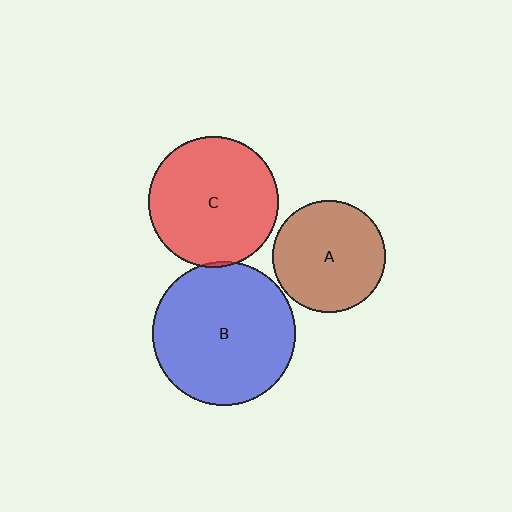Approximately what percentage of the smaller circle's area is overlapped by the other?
Approximately 5%.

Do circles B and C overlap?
Yes.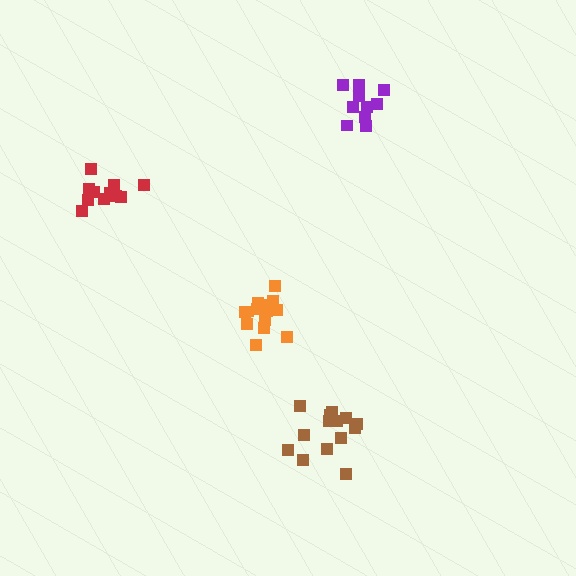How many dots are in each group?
Group 1: 14 dots, Group 2: 11 dots, Group 3: 15 dots, Group 4: 10 dots (50 total).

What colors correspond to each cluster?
The clusters are colored: brown, red, orange, purple.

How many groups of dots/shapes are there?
There are 4 groups.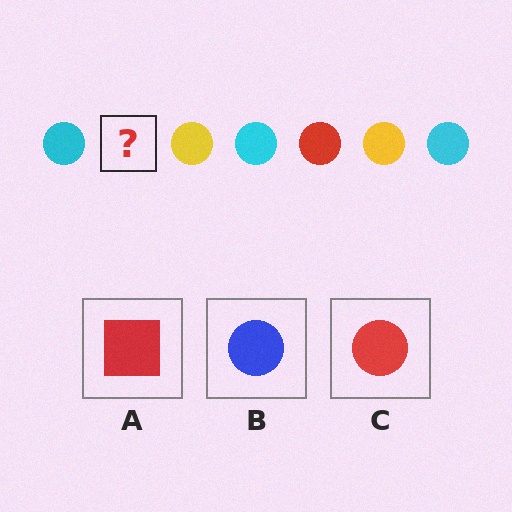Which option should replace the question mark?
Option C.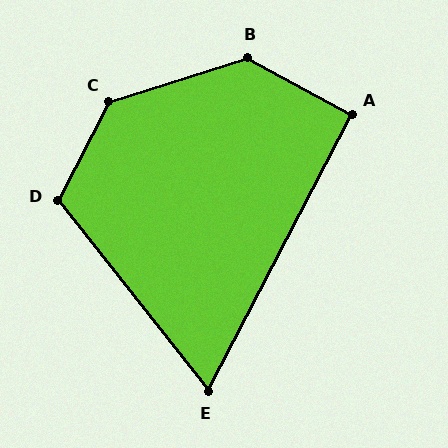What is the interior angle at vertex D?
Approximately 114 degrees (obtuse).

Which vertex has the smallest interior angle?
E, at approximately 66 degrees.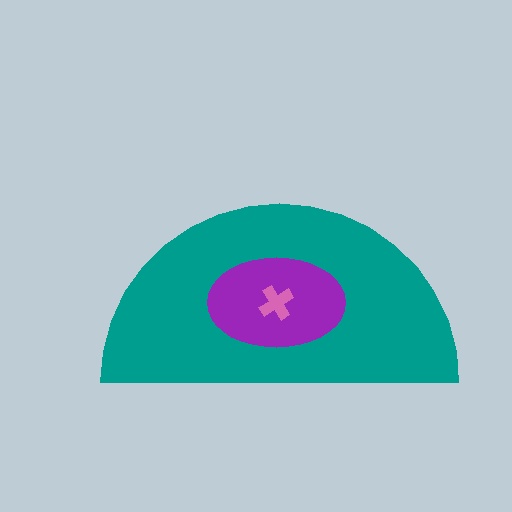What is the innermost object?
The pink cross.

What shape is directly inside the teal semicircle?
The purple ellipse.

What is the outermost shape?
The teal semicircle.